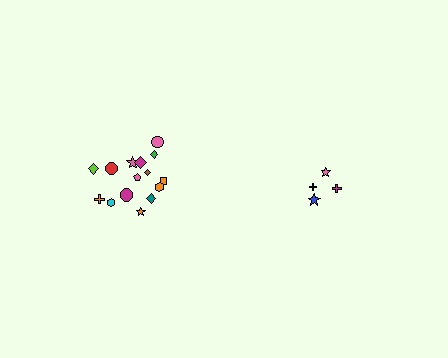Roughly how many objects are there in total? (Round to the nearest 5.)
Roughly 20 objects in total.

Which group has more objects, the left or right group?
The left group.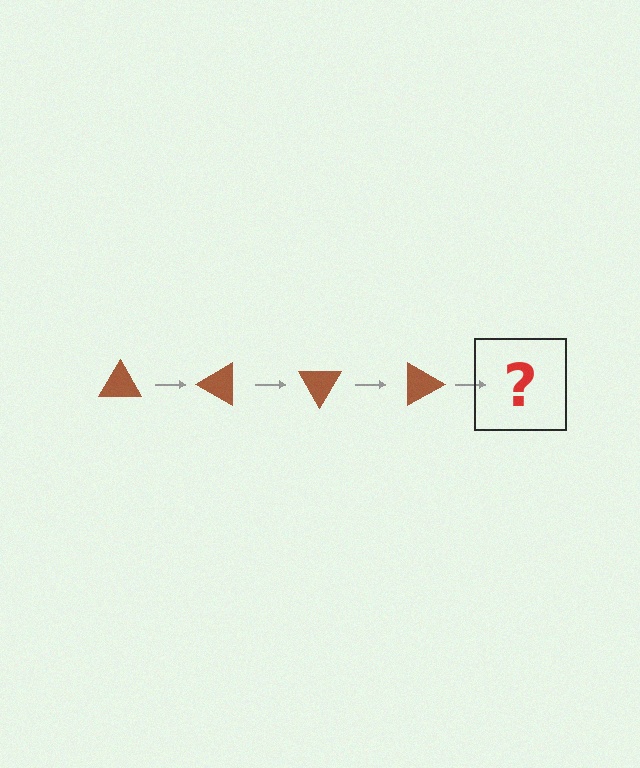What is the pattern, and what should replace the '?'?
The pattern is that the triangle rotates 30 degrees each step. The '?' should be a brown triangle rotated 120 degrees.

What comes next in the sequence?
The next element should be a brown triangle rotated 120 degrees.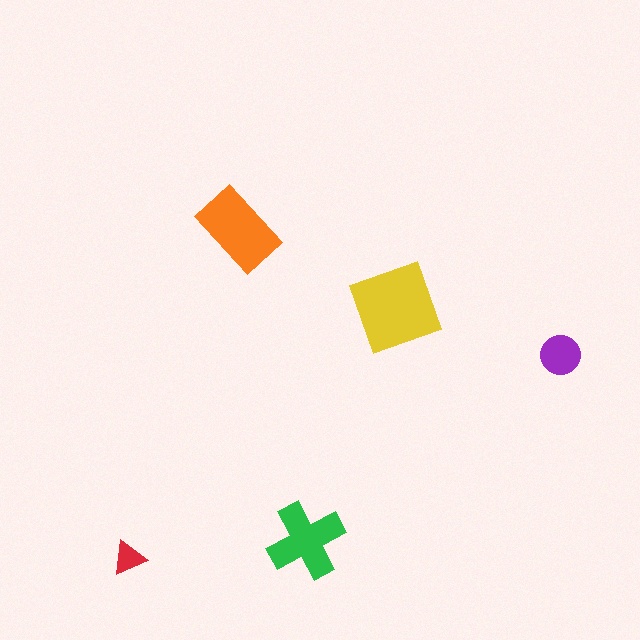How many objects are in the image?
There are 5 objects in the image.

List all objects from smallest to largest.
The red triangle, the purple circle, the green cross, the orange rectangle, the yellow square.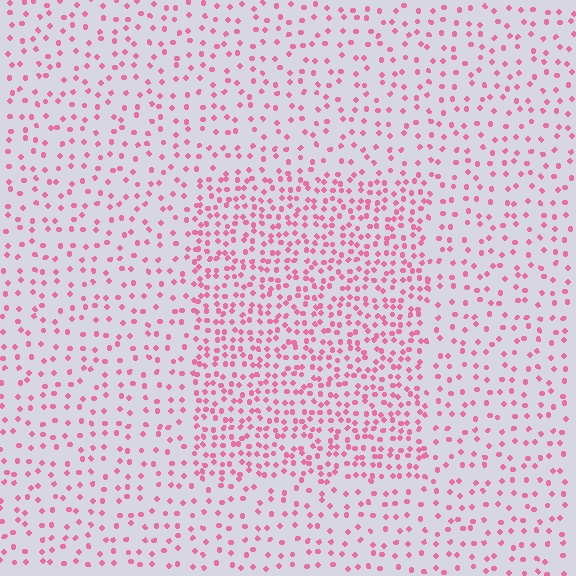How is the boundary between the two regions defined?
The boundary is defined by a change in element density (approximately 2.1x ratio). All elements are the same color, size, and shape.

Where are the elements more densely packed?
The elements are more densely packed inside the rectangle boundary.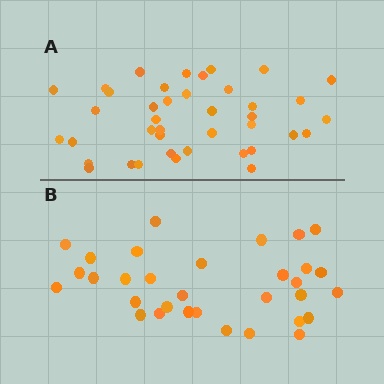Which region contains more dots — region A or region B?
Region A (the top region) has more dots.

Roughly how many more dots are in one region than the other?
Region A has roughly 8 or so more dots than region B.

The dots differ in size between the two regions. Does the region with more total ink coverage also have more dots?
No. Region B has more total ink coverage because its dots are larger, but region A actually contains more individual dots. Total area can be misleading — the number of items is what matters here.